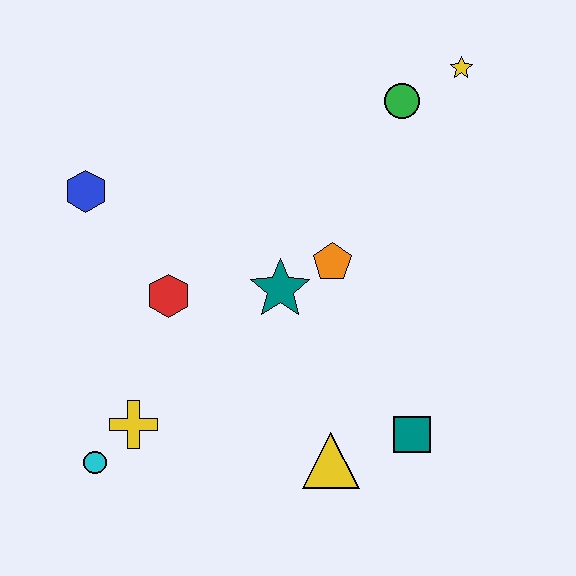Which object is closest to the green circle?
The yellow star is closest to the green circle.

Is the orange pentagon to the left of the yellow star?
Yes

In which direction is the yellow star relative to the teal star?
The yellow star is above the teal star.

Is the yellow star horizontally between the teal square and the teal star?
No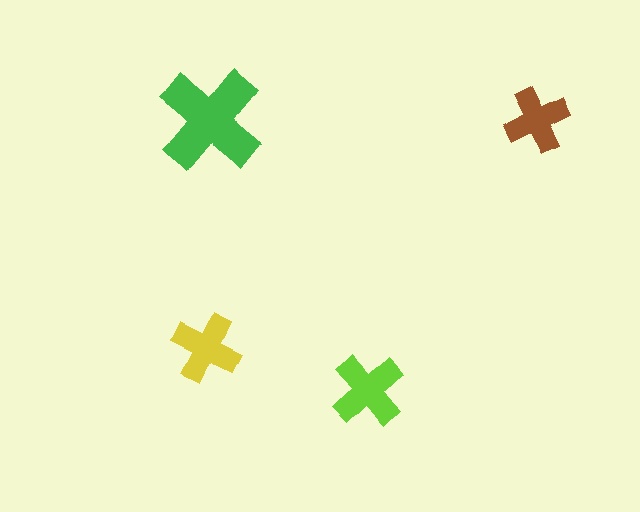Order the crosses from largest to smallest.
the green one, the lime one, the yellow one, the brown one.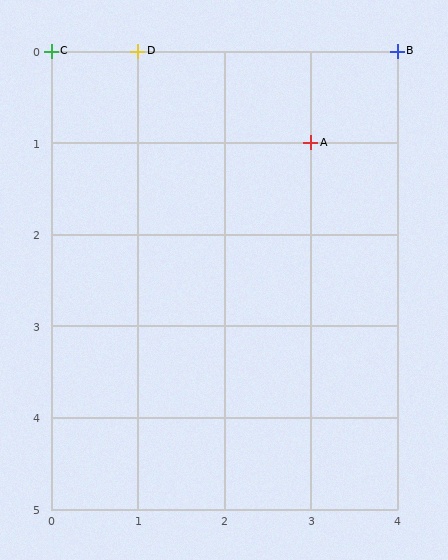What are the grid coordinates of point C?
Point C is at grid coordinates (0, 0).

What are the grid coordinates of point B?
Point B is at grid coordinates (4, 0).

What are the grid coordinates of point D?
Point D is at grid coordinates (1, 0).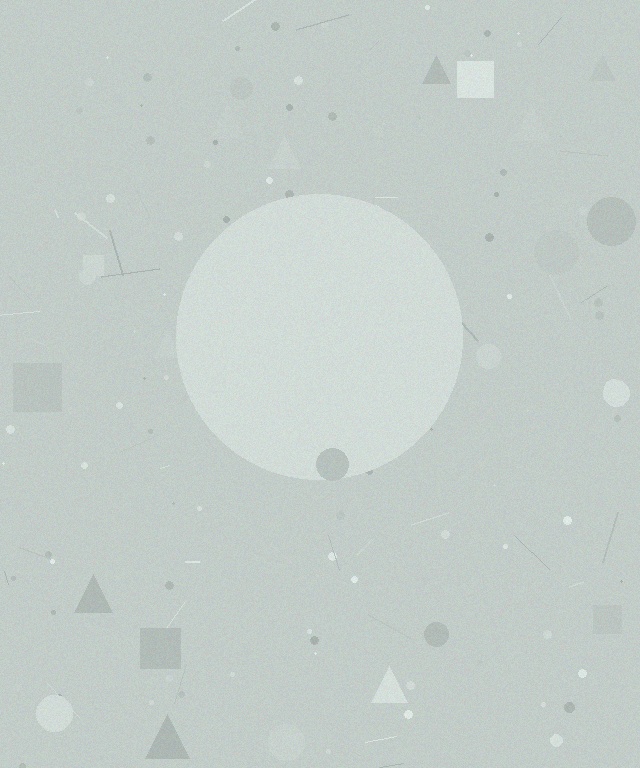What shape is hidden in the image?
A circle is hidden in the image.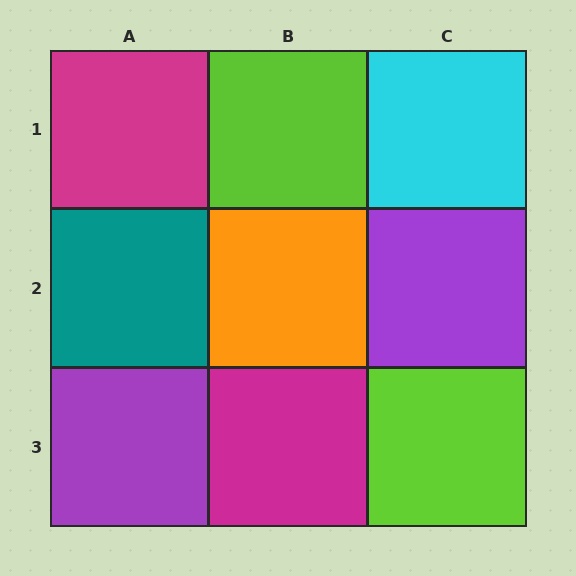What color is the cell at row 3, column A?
Purple.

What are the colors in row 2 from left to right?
Teal, orange, purple.